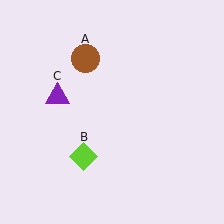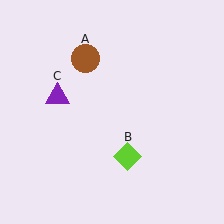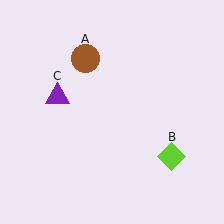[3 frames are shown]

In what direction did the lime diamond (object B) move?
The lime diamond (object B) moved right.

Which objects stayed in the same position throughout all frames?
Brown circle (object A) and purple triangle (object C) remained stationary.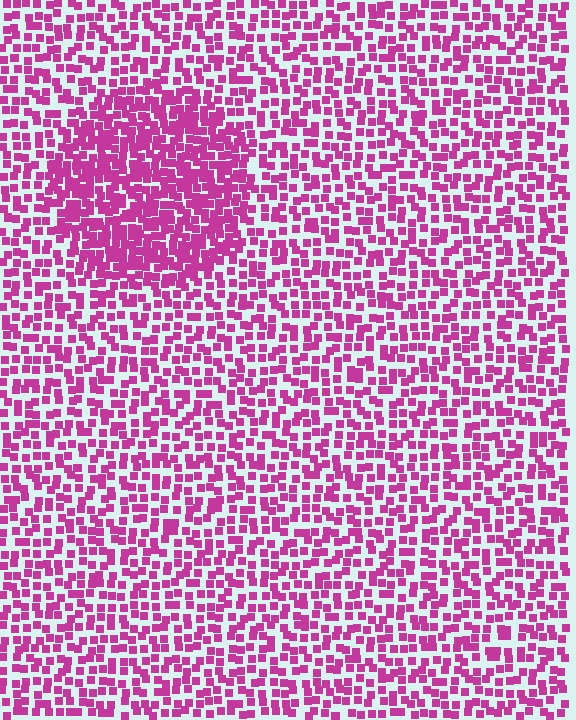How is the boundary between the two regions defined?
The boundary is defined by a change in element density (approximately 1.8x ratio). All elements are the same color, size, and shape.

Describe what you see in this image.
The image contains small magenta elements arranged at two different densities. A circle-shaped region is visible where the elements are more densely packed than the surrounding area.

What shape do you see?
I see a circle.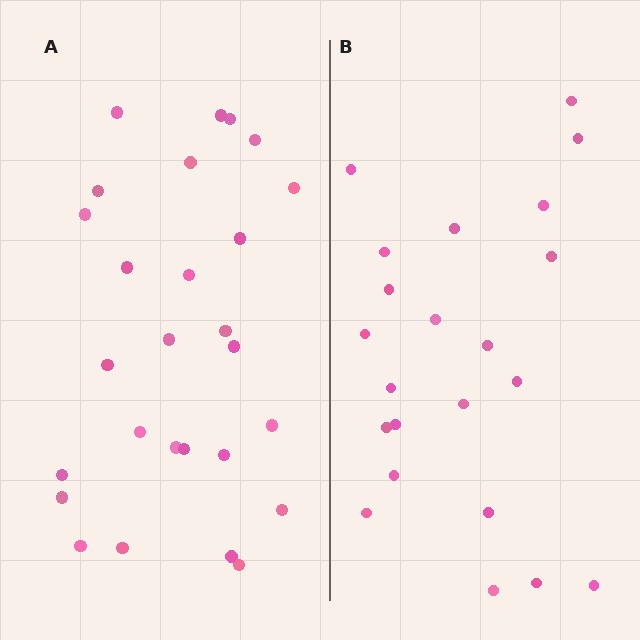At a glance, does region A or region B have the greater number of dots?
Region A (the left region) has more dots.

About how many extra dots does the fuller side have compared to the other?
Region A has about 5 more dots than region B.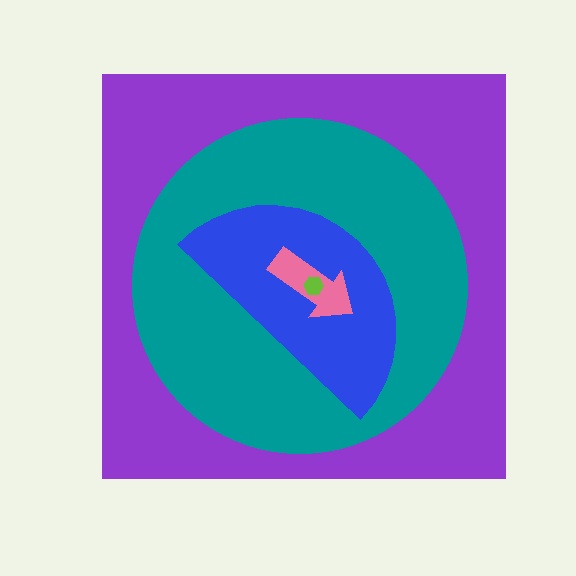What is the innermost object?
The lime hexagon.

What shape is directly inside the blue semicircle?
The pink arrow.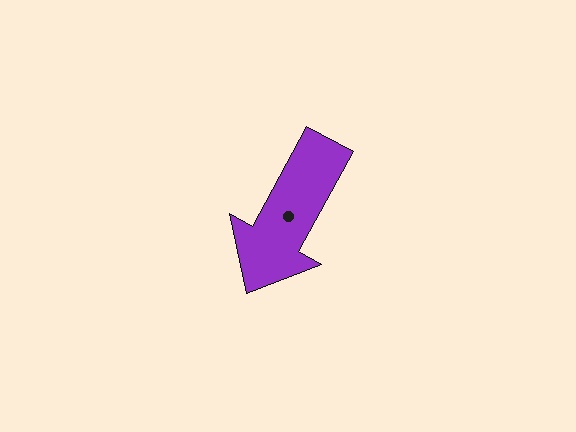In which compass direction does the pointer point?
Southwest.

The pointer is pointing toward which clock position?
Roughly 7 o'clock.